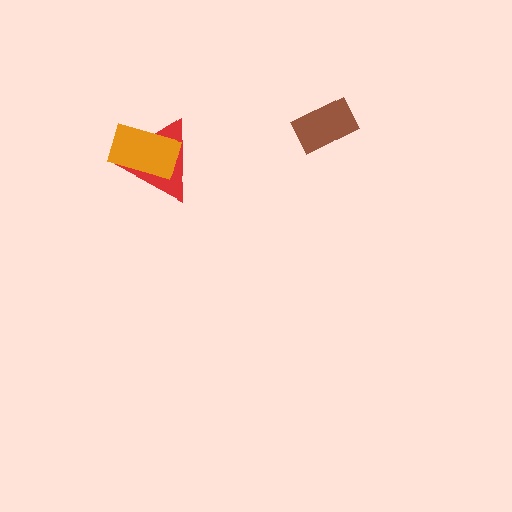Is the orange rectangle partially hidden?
No, no other shape covers it.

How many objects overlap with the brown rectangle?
0 objects overlap with the brown rectangle.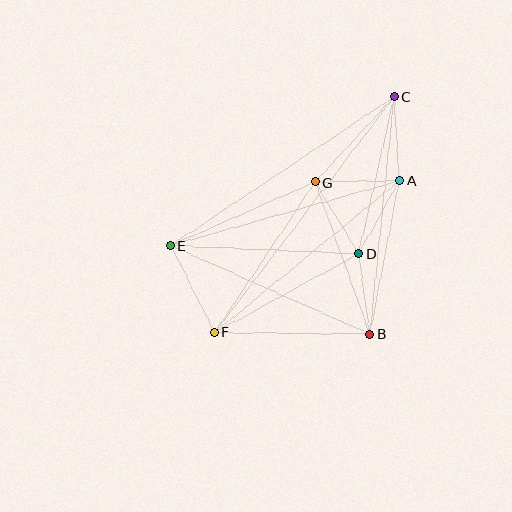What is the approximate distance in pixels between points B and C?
The distance between B and C is approximately 239 pixels.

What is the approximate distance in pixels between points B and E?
The distance between B and E is approximately 218 pixels.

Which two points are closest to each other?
Points B and D are closest to each other.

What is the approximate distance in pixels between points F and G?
The distance between F and G is approximately 181 pixels.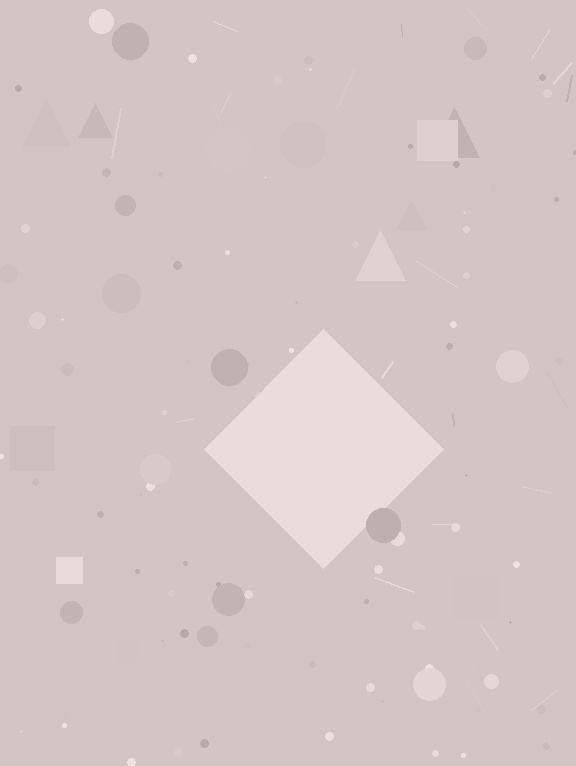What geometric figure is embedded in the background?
A diamond is embedded in the background.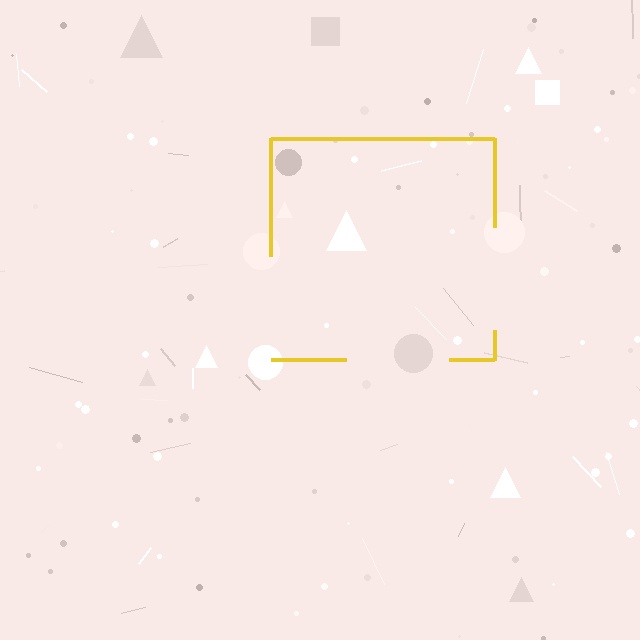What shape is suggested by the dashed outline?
The dashed outline suggests a square.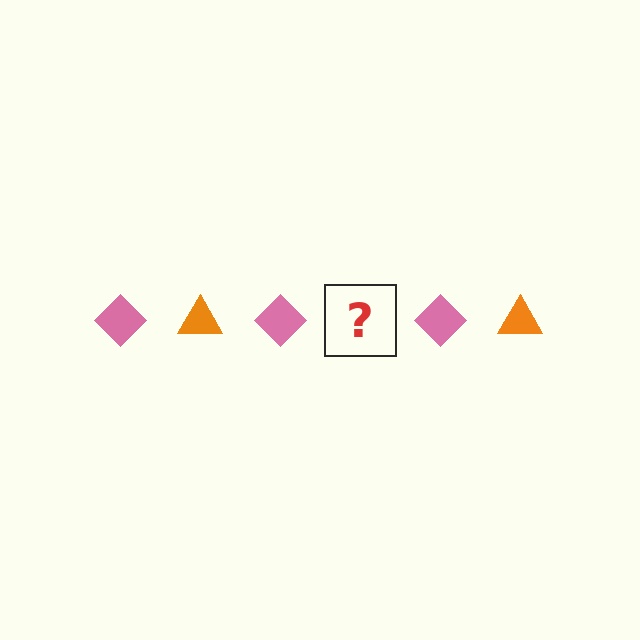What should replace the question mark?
The question mark should be replaced with an orange triangle.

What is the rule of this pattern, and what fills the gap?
The rule is that the pattern alternates between pink diamond and orange triangle. The gap should be filled with an orange triangle.